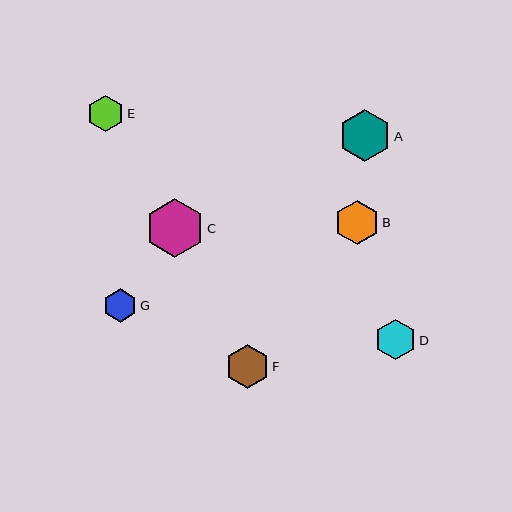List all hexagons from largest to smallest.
From largest to smallest: C, A, B, F, D, E, G.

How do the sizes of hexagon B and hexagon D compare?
Hexagon B and hexagon D are approximately the same size.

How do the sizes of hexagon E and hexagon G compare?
Hexagon E and hexagon G are approximately the same size.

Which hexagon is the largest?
Hexagon C is the largest with a size of approximately 59 pixels.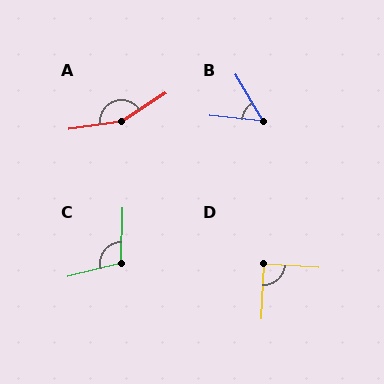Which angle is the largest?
A, at approximately 155 degrees.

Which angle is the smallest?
B, at approximately 54 degrees.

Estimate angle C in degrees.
Approximately 105 degrees.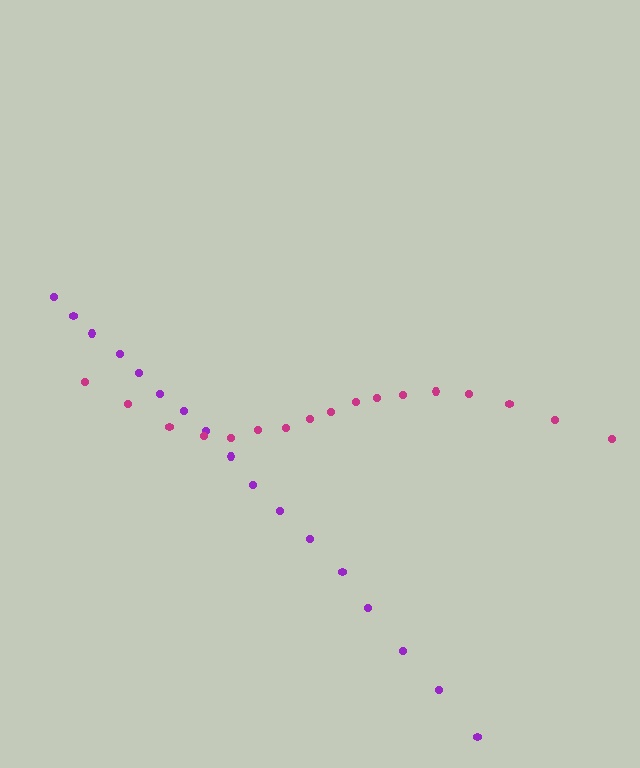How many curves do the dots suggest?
There are 2 distinct paths.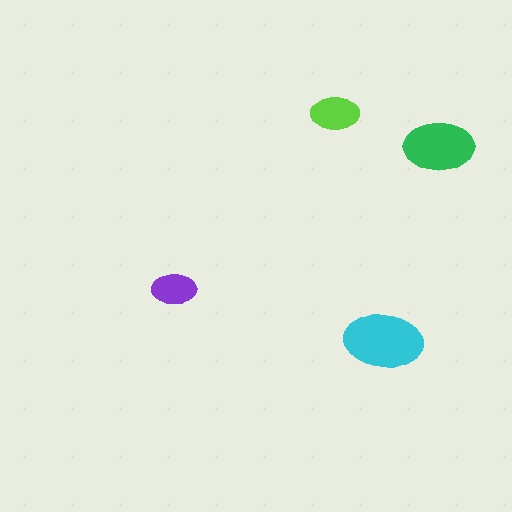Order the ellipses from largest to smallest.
the cyan one, the green one, the lime one, the purple one.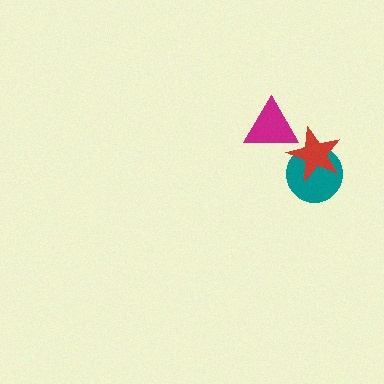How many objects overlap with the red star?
2 objects overlap with the red star.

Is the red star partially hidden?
No, no other shape covers it.